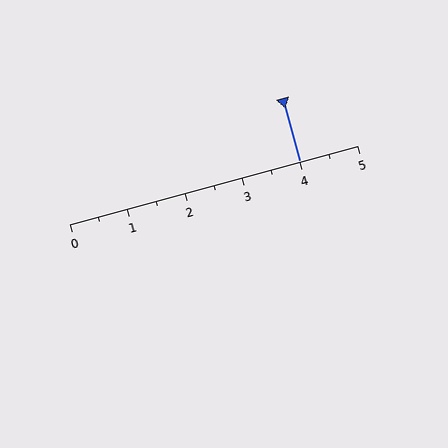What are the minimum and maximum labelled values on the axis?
The axis runs from 0 to 5.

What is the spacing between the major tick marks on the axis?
The major ticks are spaced 1 apart.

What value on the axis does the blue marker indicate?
The marker indicates approximately 4.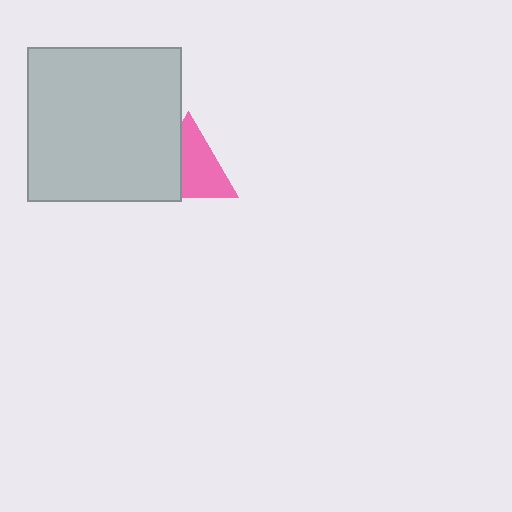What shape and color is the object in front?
The object in front is a light gray square.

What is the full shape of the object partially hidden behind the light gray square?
The partially hidden object is a pink triangle.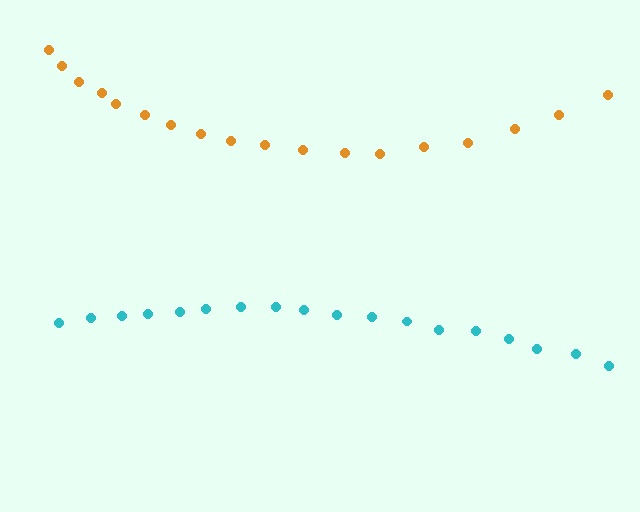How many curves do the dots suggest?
There are 2 distinct paths.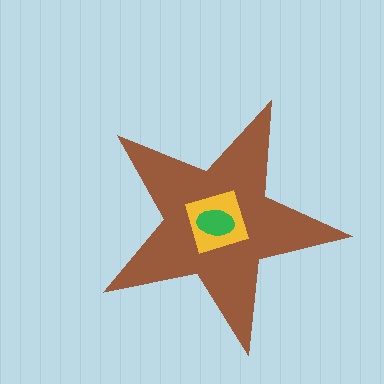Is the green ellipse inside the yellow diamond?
Yes.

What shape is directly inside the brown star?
The yellow diamond.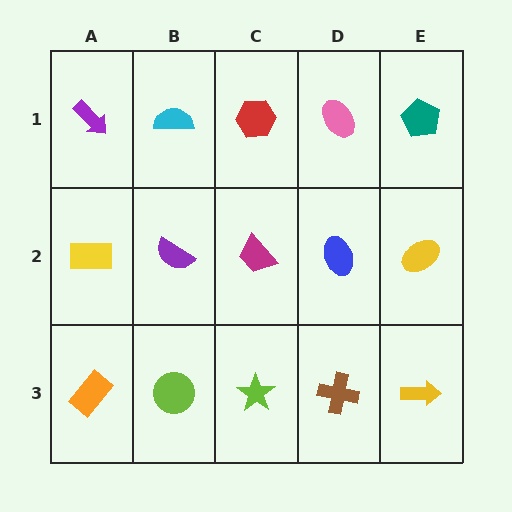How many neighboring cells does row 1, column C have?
3.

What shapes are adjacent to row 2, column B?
A cyan semicircle (row 1, column B), a lime circle (row 3, column B), a yellow rectangle (row 2, column A), a magenta trapezoid (row 2, column C).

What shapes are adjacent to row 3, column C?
A magenta trapezoid (row 2, column C), a lime circle (row 3, column B), a brown cross (row 3, column D).